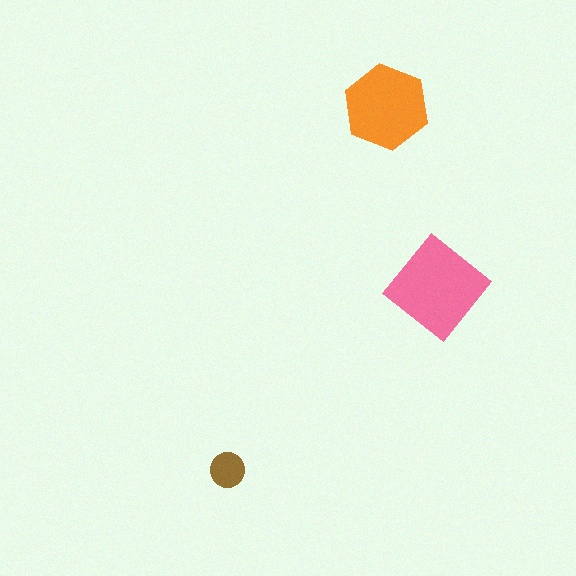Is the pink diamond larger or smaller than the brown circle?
Larger.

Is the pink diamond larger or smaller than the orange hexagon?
Larger.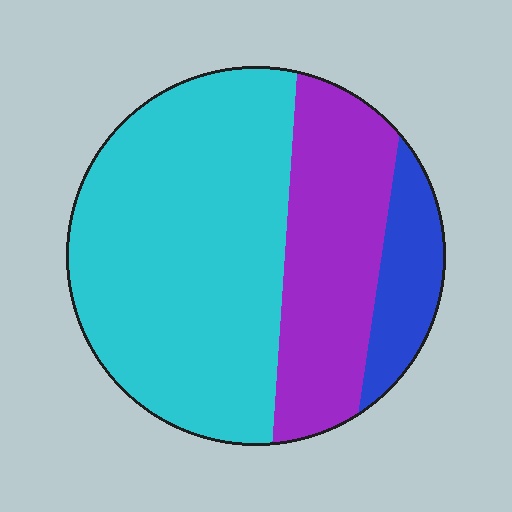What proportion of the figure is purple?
Purple takes up between a sixth and a third of the figure.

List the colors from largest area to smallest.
From largest to smallest: cyan, purple, blue.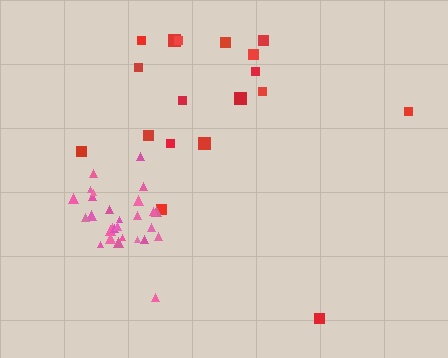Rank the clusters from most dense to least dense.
pink, red.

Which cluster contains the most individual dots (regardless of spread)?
Pink (28).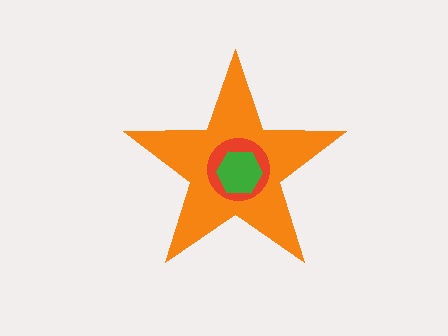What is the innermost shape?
The green hexagon.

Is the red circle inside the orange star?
Yes.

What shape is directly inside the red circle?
The green hexagon.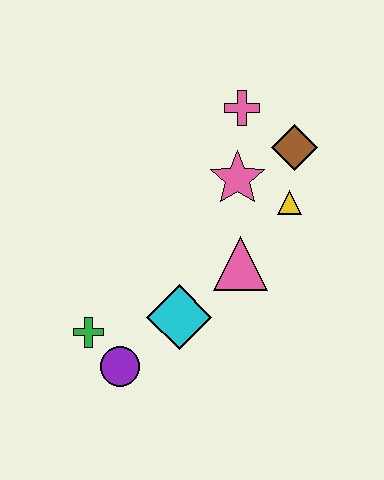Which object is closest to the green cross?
The purple circle is closest to the green cross.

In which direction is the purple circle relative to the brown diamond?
The purple circle is below the brown diamond.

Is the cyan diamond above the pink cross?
No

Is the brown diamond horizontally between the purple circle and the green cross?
No